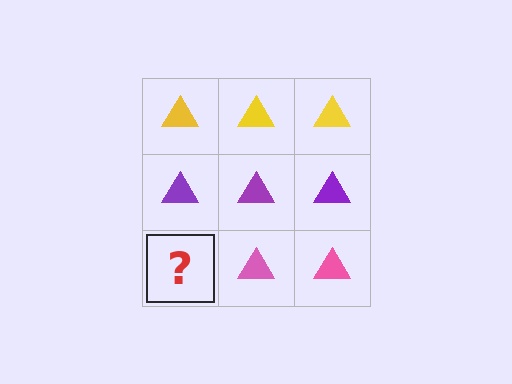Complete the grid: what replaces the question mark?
The question mark should be replaced with a pink triangle.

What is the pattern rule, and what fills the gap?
The rule is that each row has a consistent color. The gap should be filled with a pink triangle.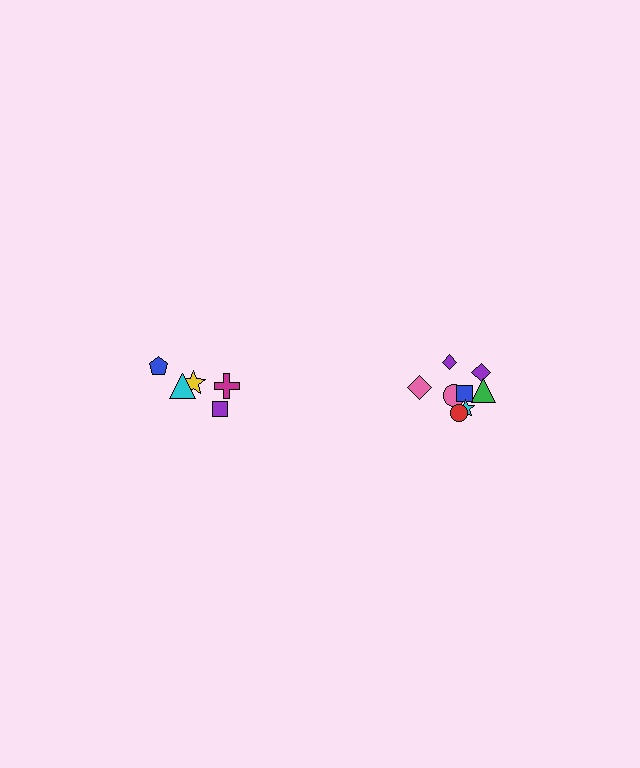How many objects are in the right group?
There are 8 objects.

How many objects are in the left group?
There are 5 objects.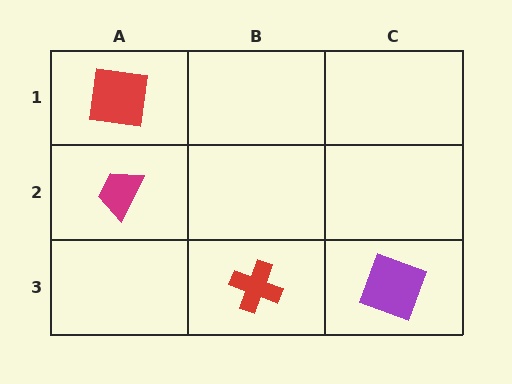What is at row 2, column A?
A magenta trapezoid.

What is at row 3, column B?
A red cross.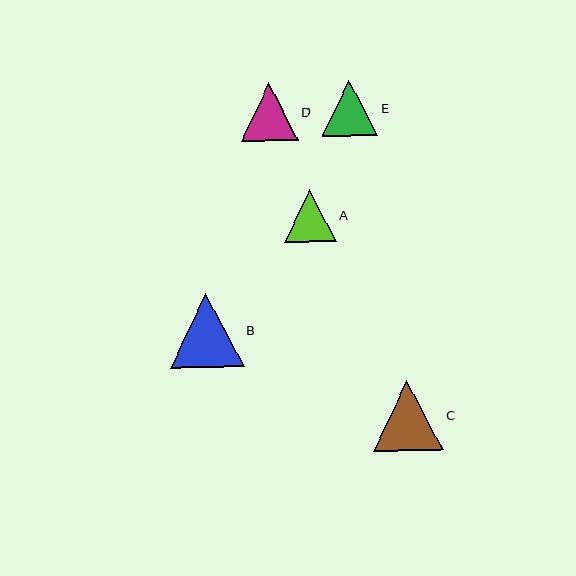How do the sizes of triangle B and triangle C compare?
Triangle B and triangle C are approximately the same size.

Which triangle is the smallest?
Triangle A is the smallest with a size of approximately 52 pixels.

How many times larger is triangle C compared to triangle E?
Triangle C is approximately 1.3 times the size of triangle E.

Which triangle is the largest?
Triangle B is the largest with a size of approximately 74 pixels.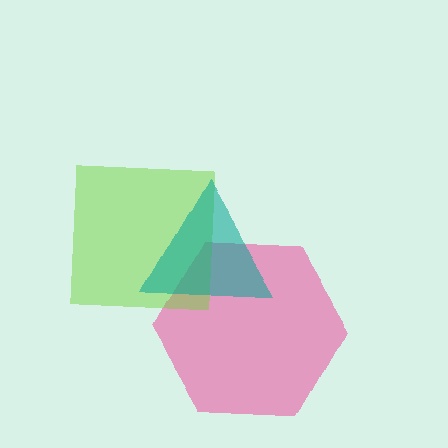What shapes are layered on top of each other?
The layered shapes are: a pink hexagon, a lime square, a teal triangle.